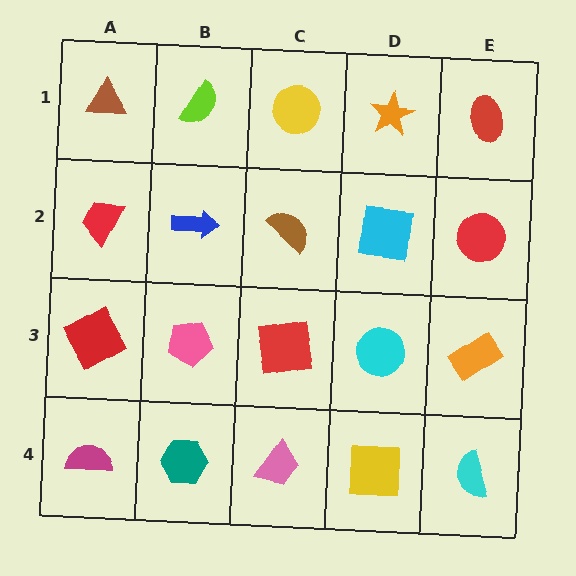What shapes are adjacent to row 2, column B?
A lime semicircle (row 1, column B), a pink pentagon (row 3, column B), a red trapezoid (row 2, column A), a brown semicircle (row 2, column C).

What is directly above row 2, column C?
A yellow circle.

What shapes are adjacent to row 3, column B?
A blue arrow (row 2, column B), a teal hexagon (row 4, column B), a red square (row 3, column A), a red square (row 3, column C).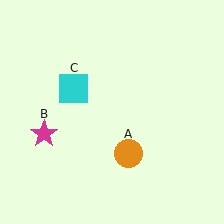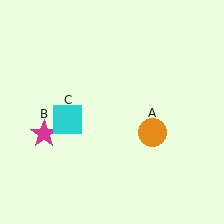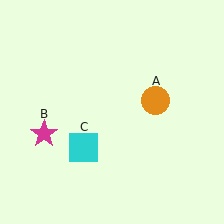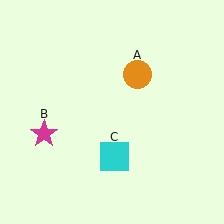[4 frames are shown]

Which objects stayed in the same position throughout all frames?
Magenta star (object B) remained stationary.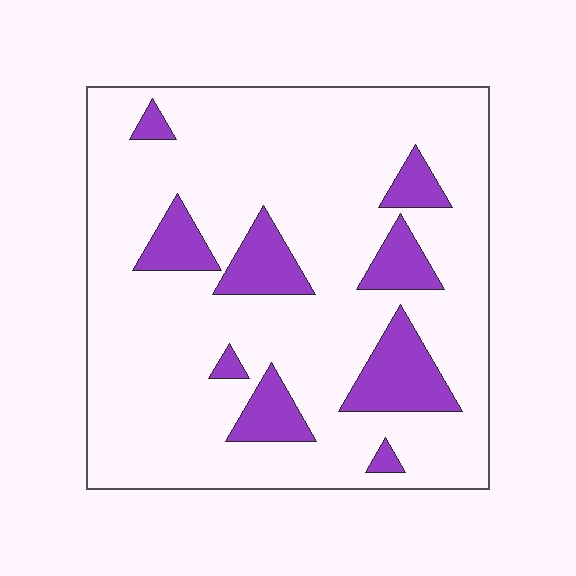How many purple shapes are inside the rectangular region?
9.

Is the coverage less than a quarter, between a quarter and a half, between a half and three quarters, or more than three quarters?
Less than a quarter.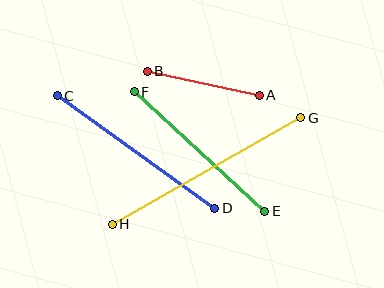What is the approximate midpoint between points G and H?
The midpoint is at approximately (207, 171) pixels.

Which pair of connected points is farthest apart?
Points G and H are farthest apart.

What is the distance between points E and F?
The distance is approximately 177 pixels.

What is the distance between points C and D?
The distance is approximately 194 pixels.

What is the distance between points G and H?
The distance is approximately 216 pixels.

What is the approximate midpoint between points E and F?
The midpoint is at approximately (199, 152) pixels.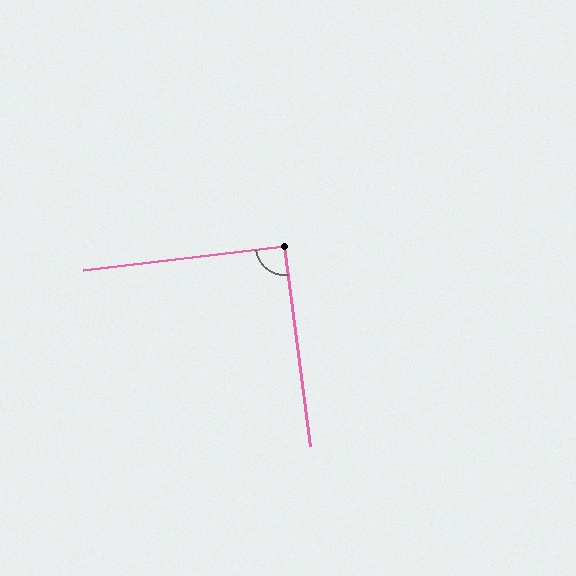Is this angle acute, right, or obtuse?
It is approximately a right angle.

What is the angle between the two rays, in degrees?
Approximately 91 degrees.